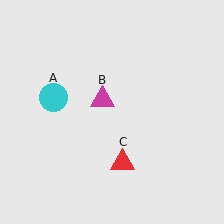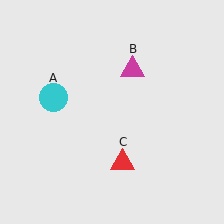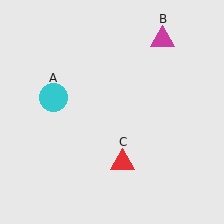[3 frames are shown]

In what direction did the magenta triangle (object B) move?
The magenta triangle (object B) moved up and to the right.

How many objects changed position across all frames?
1 object changed position: magenta triangle (object B).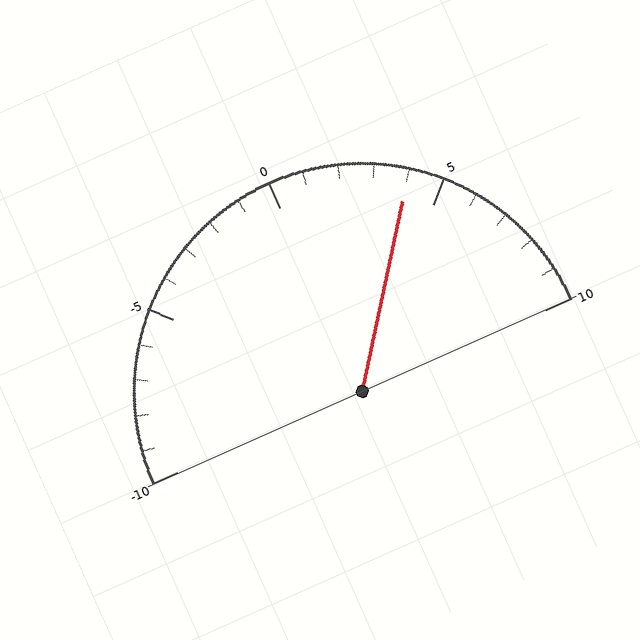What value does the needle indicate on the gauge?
The needle indicates approximately 4.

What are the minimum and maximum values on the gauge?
The gauge ranges from -10 to 10.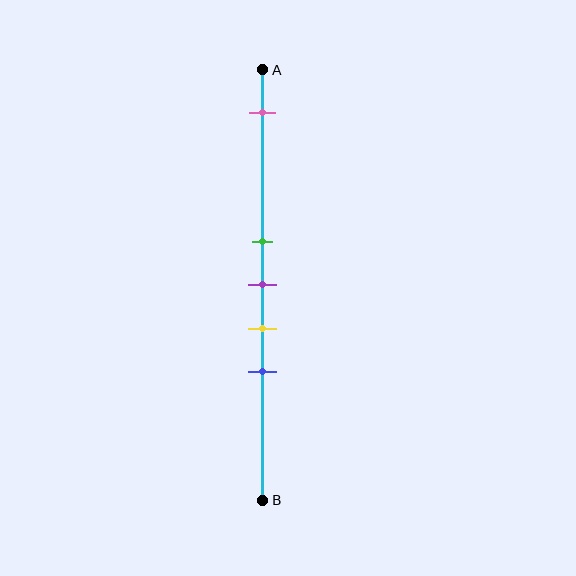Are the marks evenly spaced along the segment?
No, the marks are not evenly spaced.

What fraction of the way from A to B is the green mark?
The green mark is approximately 40% (0.4) of the way from A to B.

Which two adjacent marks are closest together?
The green and purple marks are the closest adjacent pair.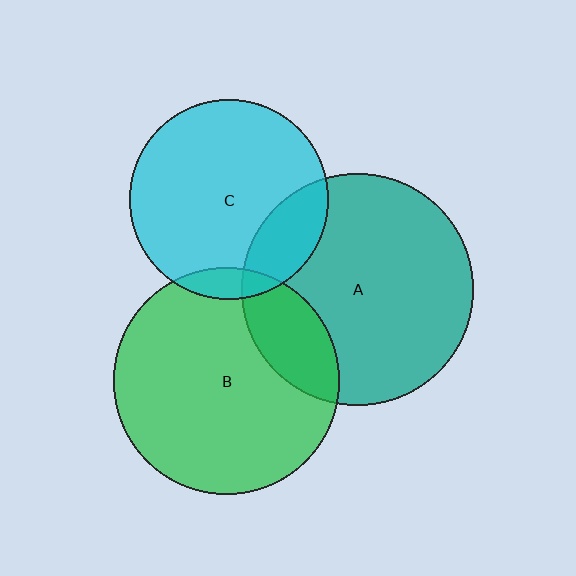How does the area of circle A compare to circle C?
Approximately 1.4 times.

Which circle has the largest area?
Circle A (teal).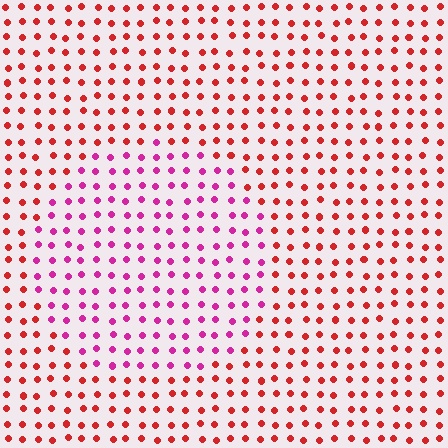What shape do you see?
I see a circle.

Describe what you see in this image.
The image is filled with small red elements in a uniform arrangement. A circle-shaped region is visible where the elements are tinted to a slightly different hue, forming a subtle color boundary.